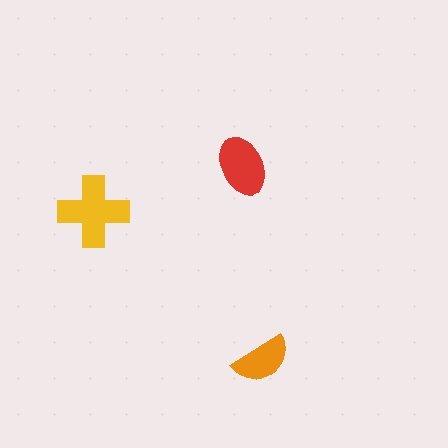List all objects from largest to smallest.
The yellow cross, the red ellipse, the orange semicircle.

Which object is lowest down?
The orange semicircle is bottommost.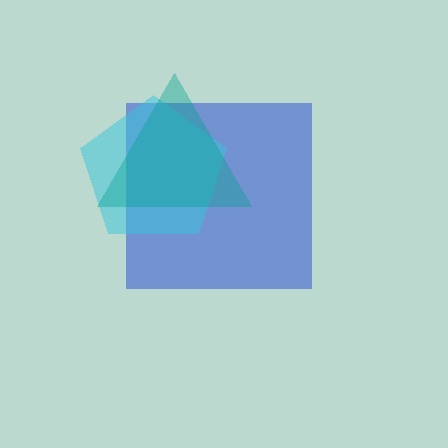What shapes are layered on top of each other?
The layered shapes are: a blue square, a cyan pentagon, a teal triangle.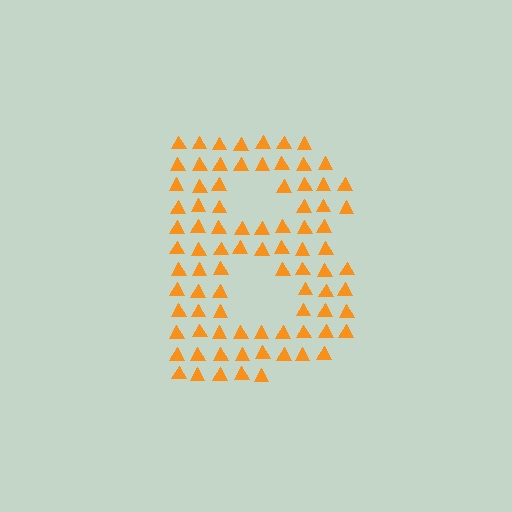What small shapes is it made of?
It is made of small triangles.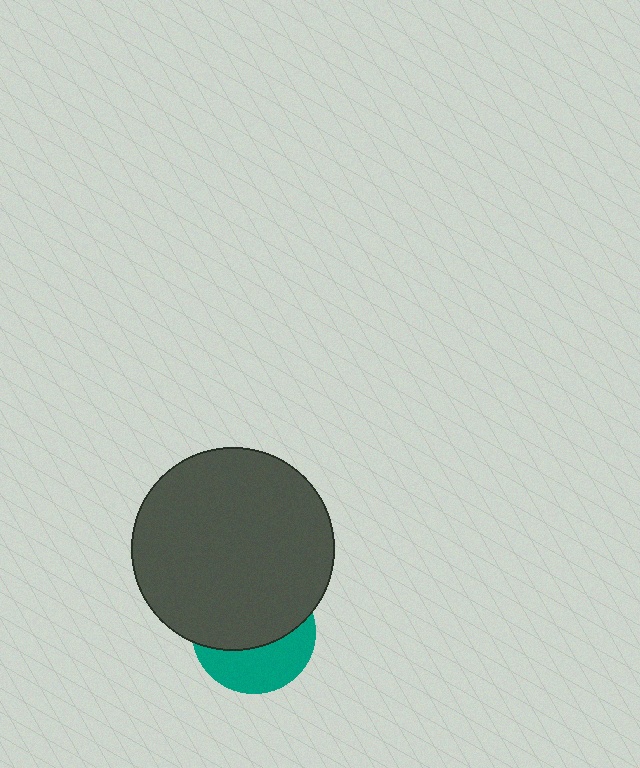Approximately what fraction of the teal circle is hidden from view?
Roughly 60% of the teal circle is hidden behind the dark gray circle.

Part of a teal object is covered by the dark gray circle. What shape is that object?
It is a circle.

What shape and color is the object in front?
The object in front is a dark gray circle.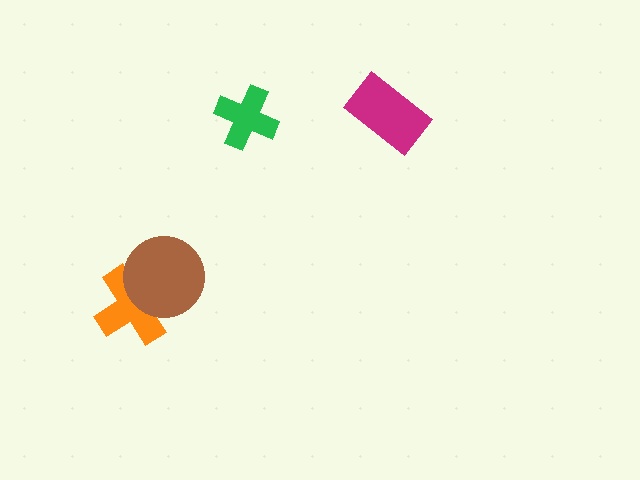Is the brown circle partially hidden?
No, no other shape covers it.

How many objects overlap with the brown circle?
1 object overlaps with the brown circle.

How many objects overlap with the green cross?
0 objects overlap with the green cross.